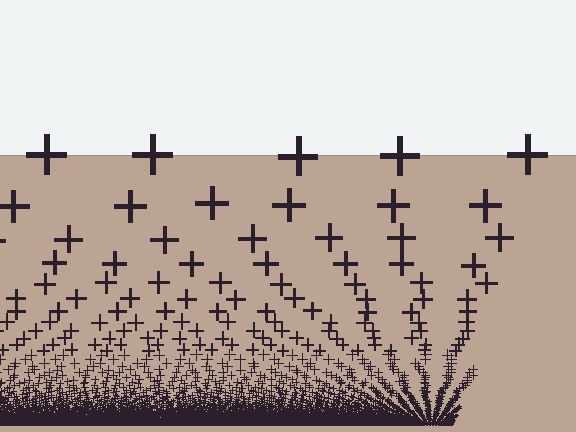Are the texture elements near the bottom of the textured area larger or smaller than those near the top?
Smaller. The gradient is inverted — elements near the bottom are smaller and denser.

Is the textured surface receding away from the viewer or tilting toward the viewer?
The surface appears to tilt toward the viewer. Texture elements get larger and sparser toward the top.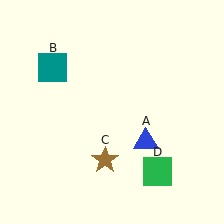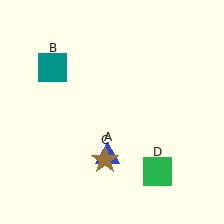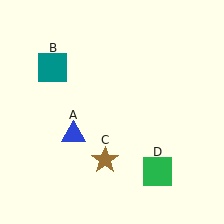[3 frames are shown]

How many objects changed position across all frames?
1 object changed position: blue triangle (object A).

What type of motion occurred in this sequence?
The blue triangle (object A) rotated clockwise around the center of the scene.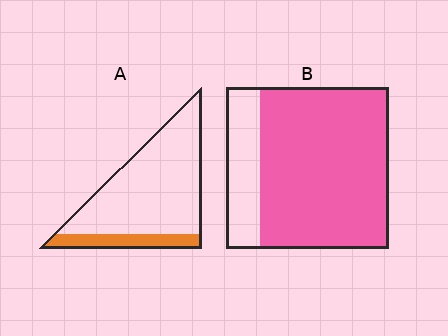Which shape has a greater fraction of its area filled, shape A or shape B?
Shape B.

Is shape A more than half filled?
No.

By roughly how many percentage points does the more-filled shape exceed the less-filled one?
By roughly 60 percentage points (B over A).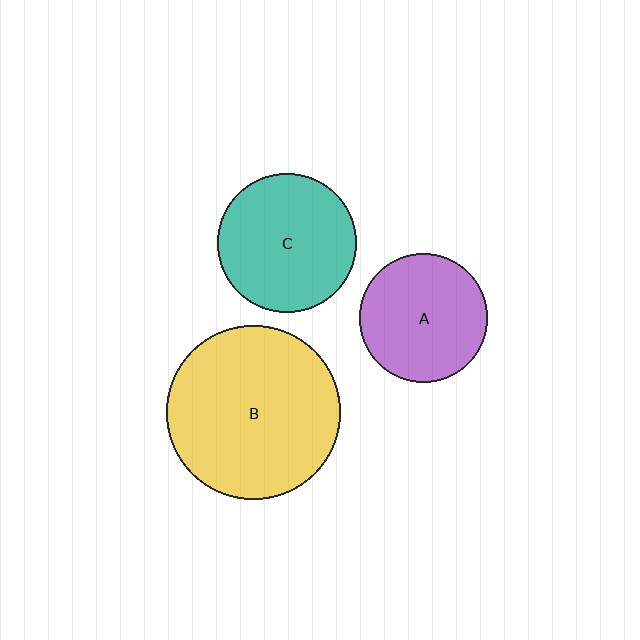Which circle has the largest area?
Circle B (yellow).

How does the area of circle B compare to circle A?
Approximately 1.8 times.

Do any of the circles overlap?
No, none of the circles overlap.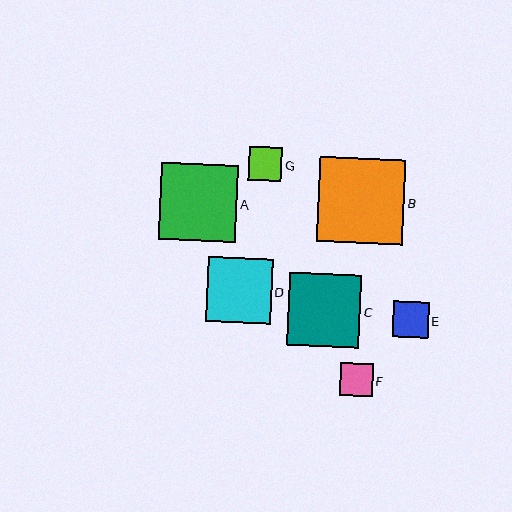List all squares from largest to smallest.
From largest to smallest: B, A, C, D, E, G, F.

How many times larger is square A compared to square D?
Square A is approximately 1.2 times the size of square D.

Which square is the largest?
Square B is the largest with a size of approximately 86 pixels.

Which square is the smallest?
Square F is the smallest with a size of approximately 33 pixels.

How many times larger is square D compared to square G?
Square D is approximately 1.9 times the size of square G.